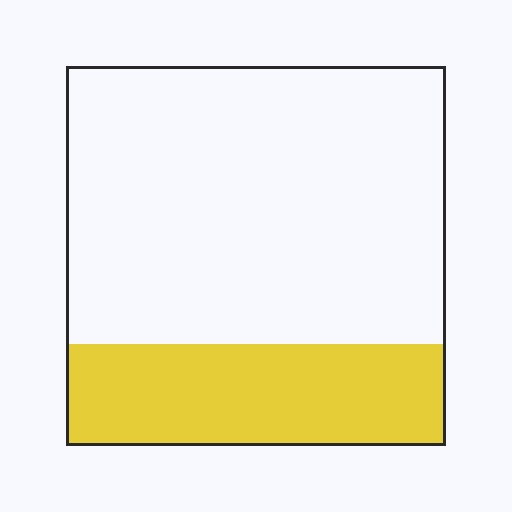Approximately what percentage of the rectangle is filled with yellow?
Approximately 25%.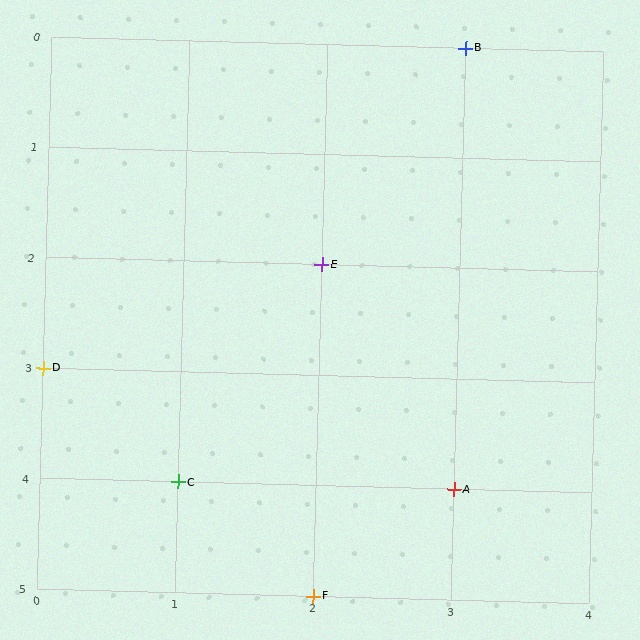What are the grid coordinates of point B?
Point B is at grid coordinates (3, 0).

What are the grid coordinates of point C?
Point C is at grid coordinates (1, 4).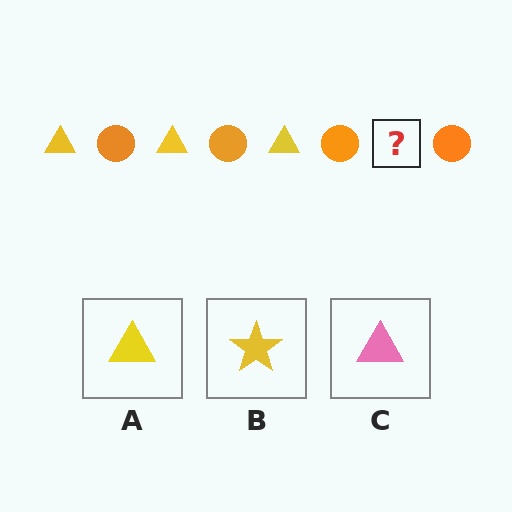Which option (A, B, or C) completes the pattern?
A.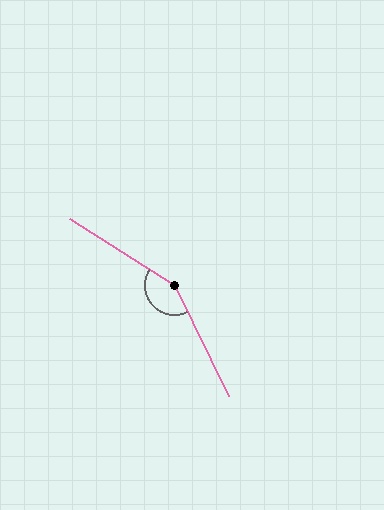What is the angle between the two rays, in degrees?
Approximately 148 degrees.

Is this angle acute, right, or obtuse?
It is obtuse.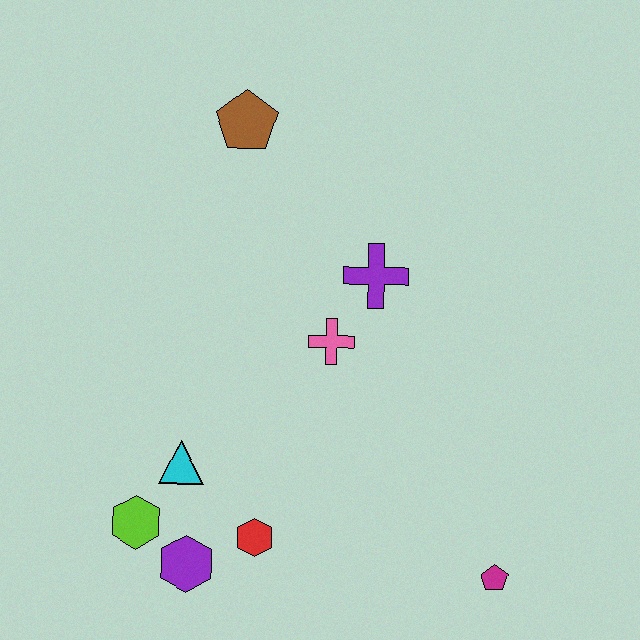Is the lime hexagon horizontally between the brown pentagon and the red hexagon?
No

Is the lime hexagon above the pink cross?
No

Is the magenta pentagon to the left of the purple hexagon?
No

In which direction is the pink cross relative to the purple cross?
The pink cross is below the purple cross.